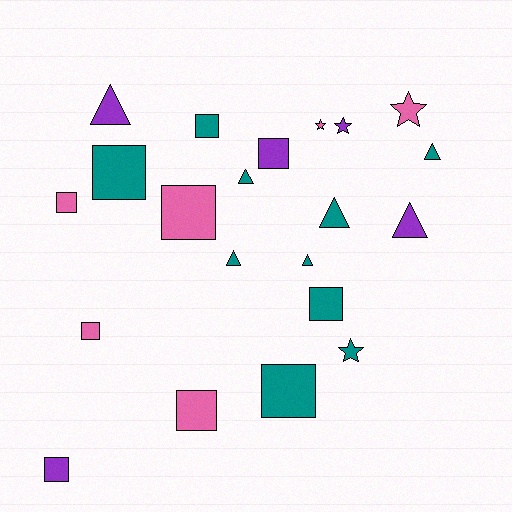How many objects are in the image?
There are 21 objects.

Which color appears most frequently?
Teal, with 10 objects.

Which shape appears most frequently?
Square, with 10 objects.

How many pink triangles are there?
There are no pink triangles.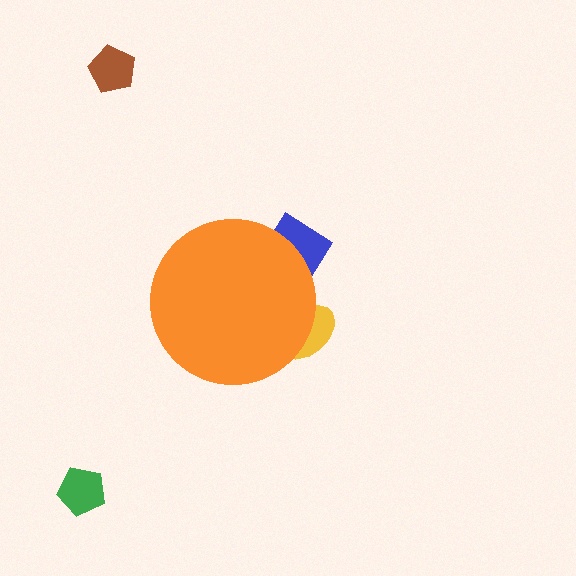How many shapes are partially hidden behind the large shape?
2 shapes are partially hidden.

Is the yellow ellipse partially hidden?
Yes, the yellow ellipse is partially hidden behind the orange circle.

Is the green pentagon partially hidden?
No, the green pentagon is fully visible.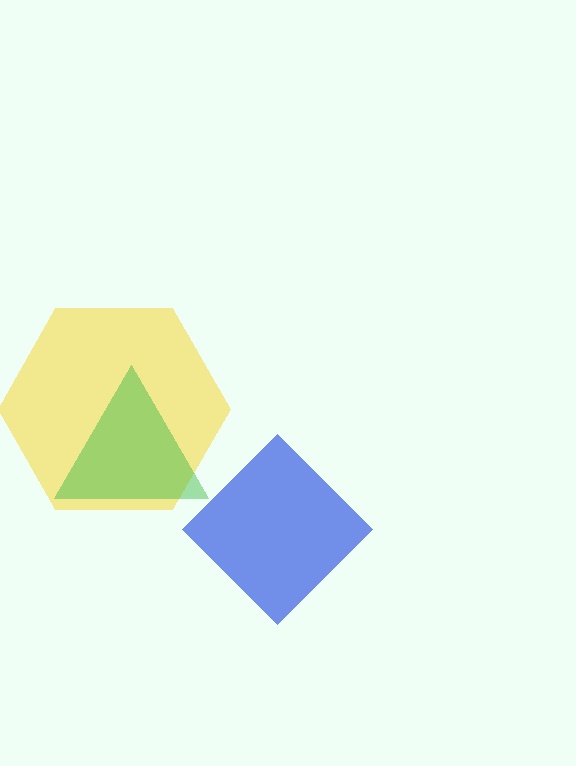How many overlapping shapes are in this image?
There are 3 overlapping shapes in the image.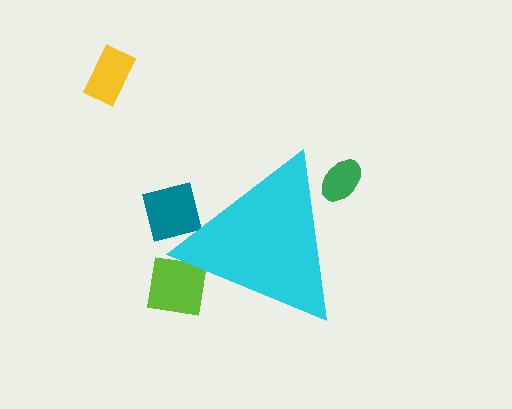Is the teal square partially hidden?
Yes, the teal square is partially hidden behind the cyan triangle.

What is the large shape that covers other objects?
A cyan triangle.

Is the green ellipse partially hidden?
Yes, the green ellipse is partially hidden behind the cyan triangle.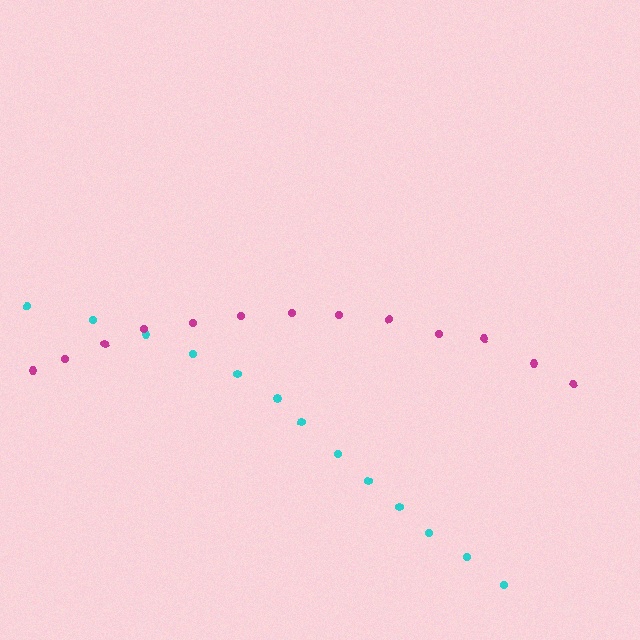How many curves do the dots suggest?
There are 2 distinct paths.